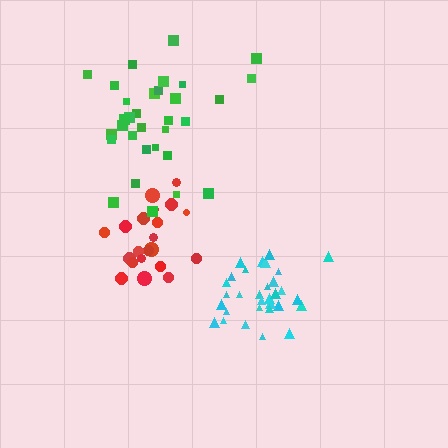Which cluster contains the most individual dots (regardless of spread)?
Green (33).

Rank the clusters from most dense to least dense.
cyan, red, green.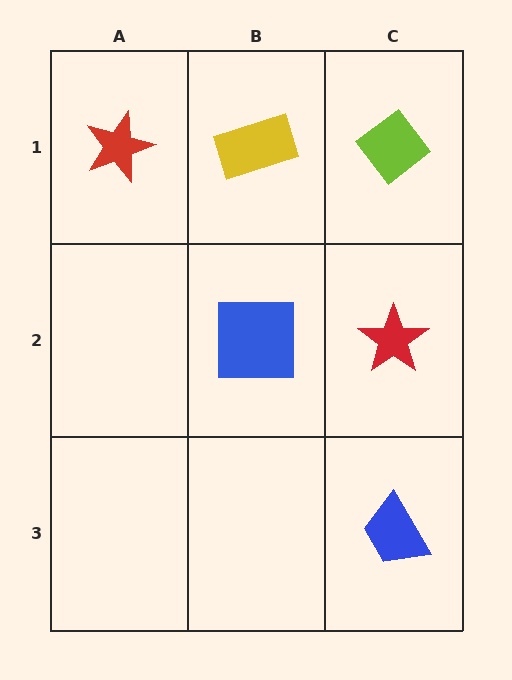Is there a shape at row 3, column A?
No, that cell is empty.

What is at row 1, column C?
A lime diamond.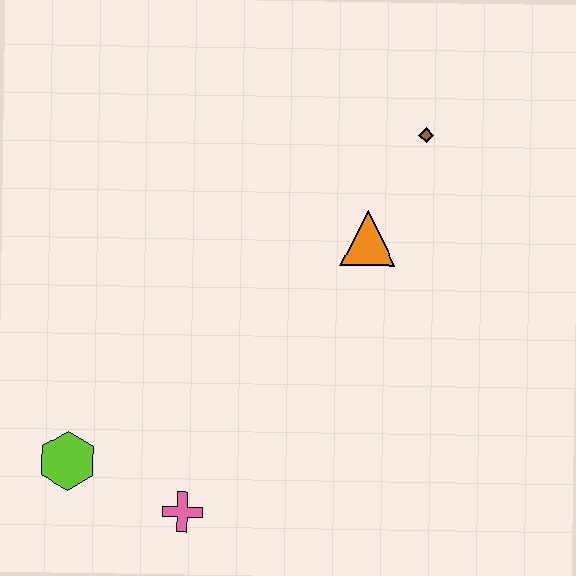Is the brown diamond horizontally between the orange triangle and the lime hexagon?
No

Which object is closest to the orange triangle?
The brown diamond is closest to the orange triangle.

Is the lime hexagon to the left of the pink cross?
Yes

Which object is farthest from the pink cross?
The brown diamond is farthest from the pink cross.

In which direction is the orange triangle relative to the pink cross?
The orange triangle is above the pink cross.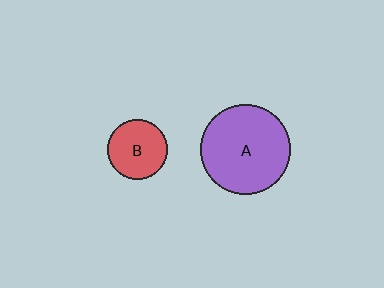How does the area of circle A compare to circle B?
Approximately 2.3 times.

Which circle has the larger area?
Circle A (purple).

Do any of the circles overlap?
No, none of the circles overlap.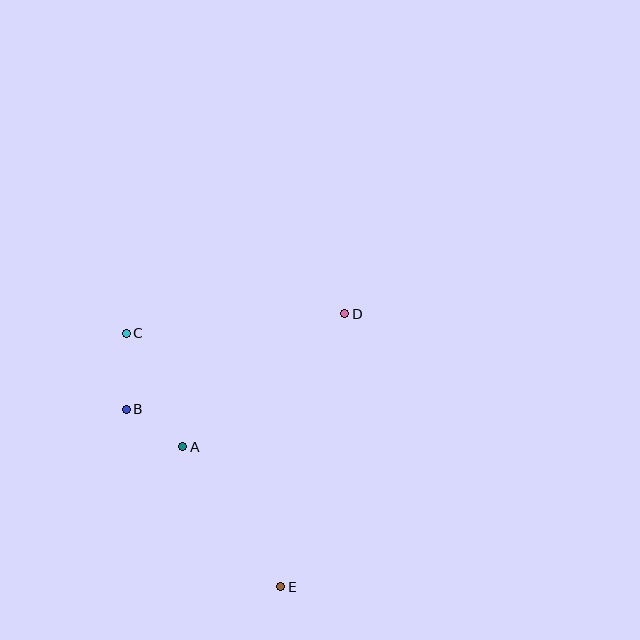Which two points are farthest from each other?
Points C and E are farthest from each other.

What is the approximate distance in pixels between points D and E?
The distance between D and E is approximately 281 pixels.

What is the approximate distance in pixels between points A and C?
The distance between A and C is approximately 127 pixels.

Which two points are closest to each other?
Points A and B are closest to each other.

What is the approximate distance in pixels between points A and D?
The distance between A and D is approximately 210 pixels.